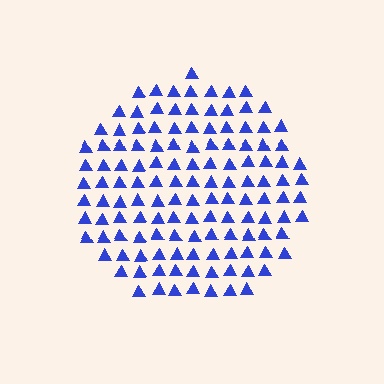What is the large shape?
The large shape is a circle.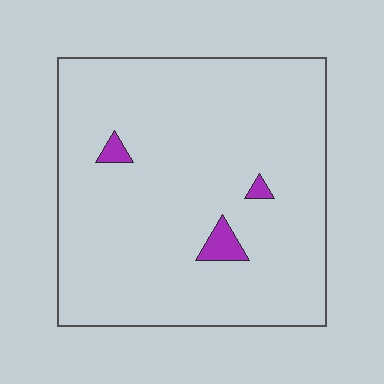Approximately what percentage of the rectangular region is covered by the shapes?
Approximately 5%.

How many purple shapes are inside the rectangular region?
3.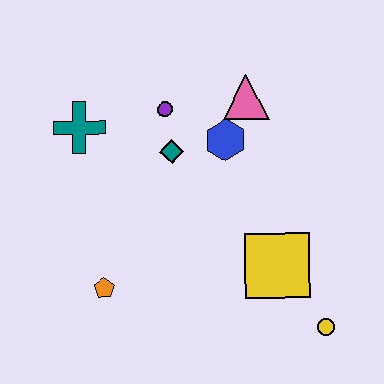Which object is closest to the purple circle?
The teal diamond is closest to the purple circle.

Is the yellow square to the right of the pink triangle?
Yes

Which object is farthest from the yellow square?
The teal cross is farthest from the yellow square.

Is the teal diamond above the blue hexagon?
No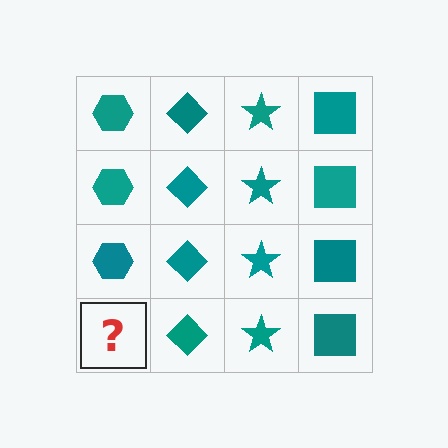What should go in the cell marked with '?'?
The missing cell should contain a teal hexagon.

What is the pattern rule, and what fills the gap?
The rule is that each column has a consistent shape. The gap should be filled with a teal hexagon.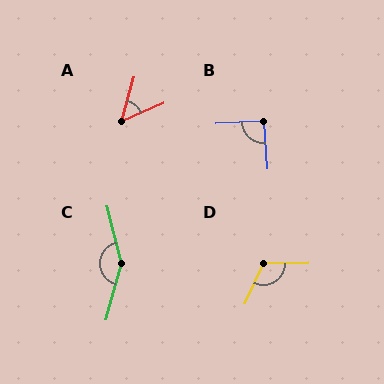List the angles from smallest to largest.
A (50°), B (92°), D (115°), C (151°).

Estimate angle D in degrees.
Approximately 115 degrees.